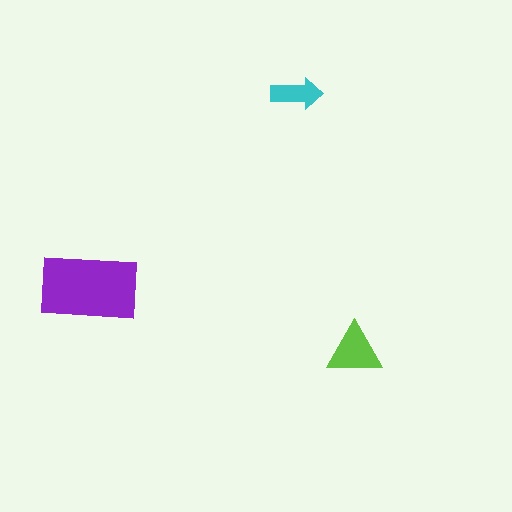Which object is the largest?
The purple rectangle.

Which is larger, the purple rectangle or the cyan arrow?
The purple rectangle.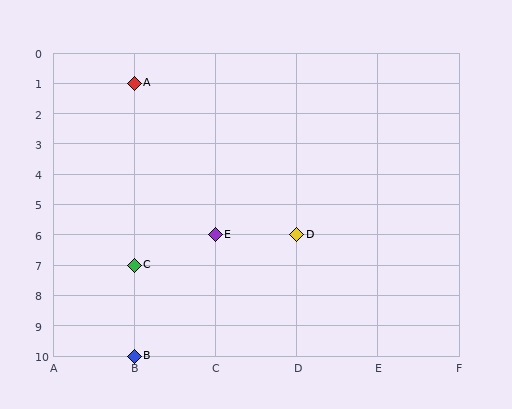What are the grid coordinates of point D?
Point D is at grid coordinates (D, 6).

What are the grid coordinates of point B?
Point B is at grid coordinates (B, 10).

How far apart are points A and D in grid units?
Points A and D are 2 columns and 5 rows apart (about 5.4 grid units diagonally).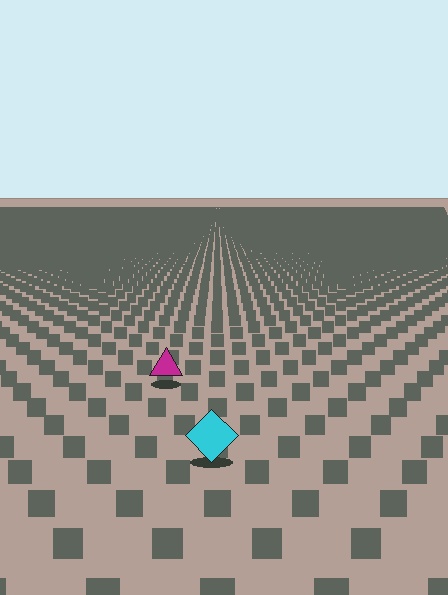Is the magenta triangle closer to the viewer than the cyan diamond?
No. The cyan diamond is closer — you can tell from the texture gradient: the ground texture is coarser near it.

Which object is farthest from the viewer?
The magenta triangle is farthest from the viewer. It appears smaller and the ground texture around it is denser.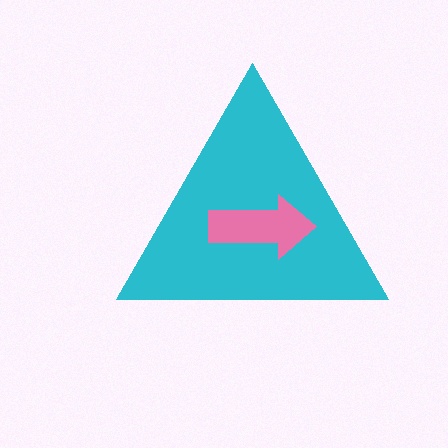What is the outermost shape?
The cyan triangle.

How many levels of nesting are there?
2.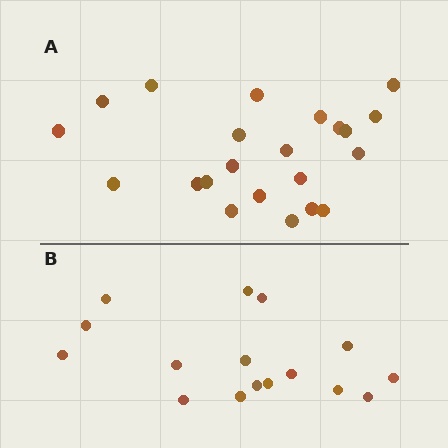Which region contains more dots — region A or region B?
Region A (the top region) has more dots.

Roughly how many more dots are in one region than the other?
Region A has about 6 more dots than region B.